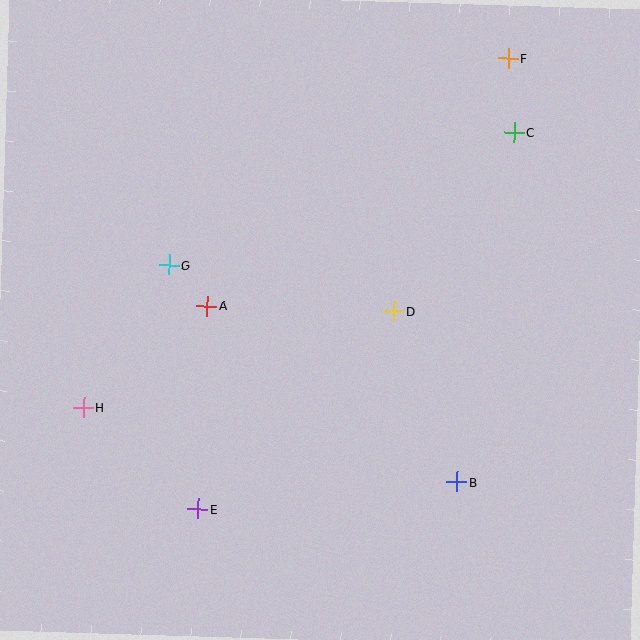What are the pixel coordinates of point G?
Point G is at (169, 265).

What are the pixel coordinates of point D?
Point D is at (394, 311).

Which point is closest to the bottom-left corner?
Point E is closest to the bottom-left corner.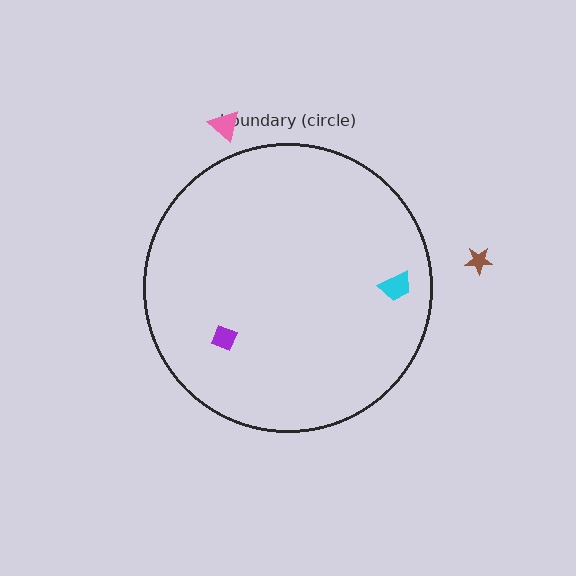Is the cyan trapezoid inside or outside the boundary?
Inside.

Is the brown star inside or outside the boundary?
Outside.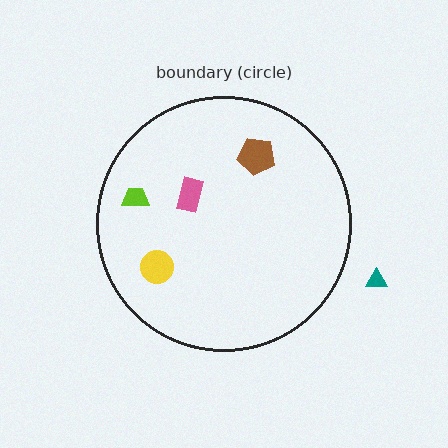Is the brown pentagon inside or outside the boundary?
Inside.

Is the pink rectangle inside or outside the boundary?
Inside.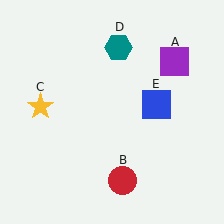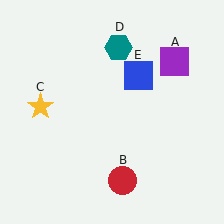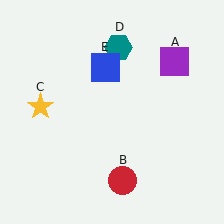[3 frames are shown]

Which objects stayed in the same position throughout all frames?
Purple square (object A) and red circle (object B) and yellow star (object C) and teal hexagon (object D) remained stationary.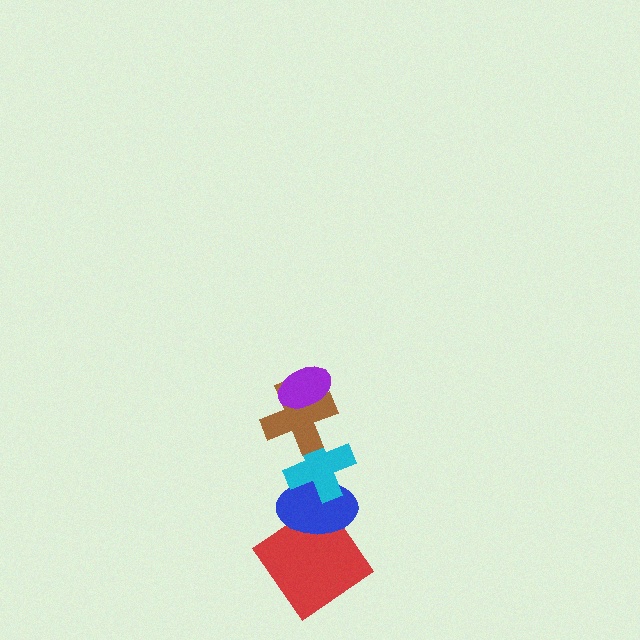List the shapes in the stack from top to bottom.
From top to bottom: the purple ellipse, the brown cross, the cyan cross, the blue ellipse, the red diamond.